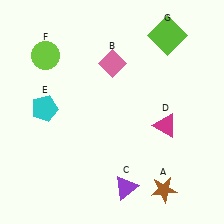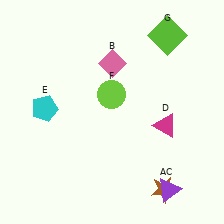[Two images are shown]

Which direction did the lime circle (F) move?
The lime circle (F) moved right.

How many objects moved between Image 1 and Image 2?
2 objects moved between the two images.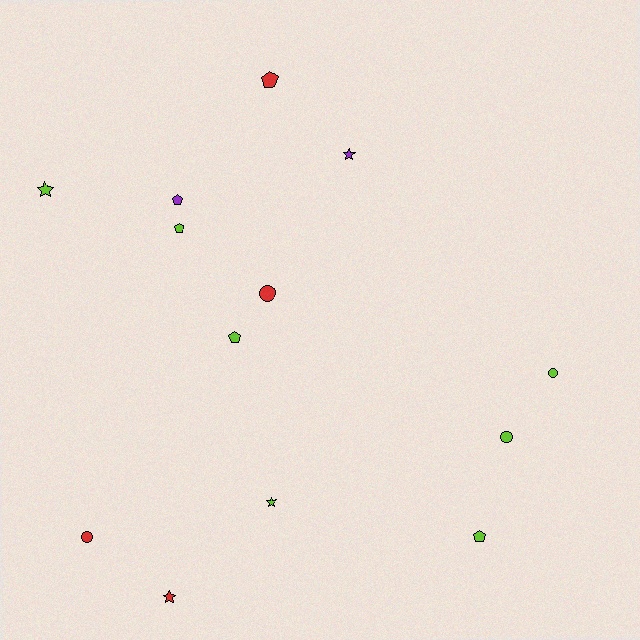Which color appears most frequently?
Lime, with 7 objects.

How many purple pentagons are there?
There is 1 purple pentagon.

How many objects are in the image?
There are 13 objects.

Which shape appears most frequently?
Pentagon, with 5 objects.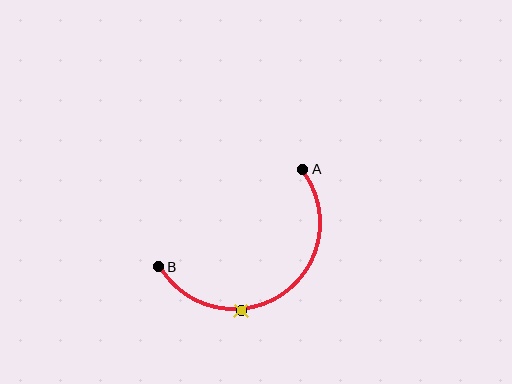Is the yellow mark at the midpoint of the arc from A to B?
No. The yellow mark lies on the arc but is closer to endpoint B. The arc midpoint would be at the point on the curve equidistant along the arc from both A and B.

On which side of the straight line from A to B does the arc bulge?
The arc bulges below and to the right of the straight line connecting A and B.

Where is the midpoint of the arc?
The arc midpoint is the point on the curve farthest from the straight line joining A and B. It sits below and to the right of that line.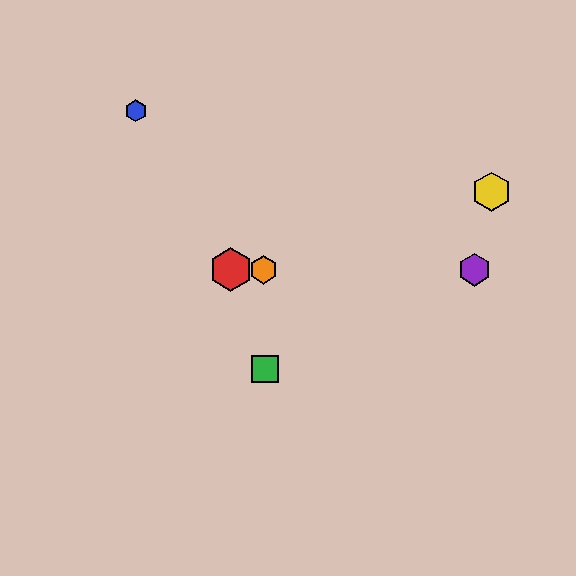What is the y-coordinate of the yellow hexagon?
The yellow hexagon is at y≈192.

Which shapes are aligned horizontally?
The red hexagon, the purple hexagon, the orange hexagon are aligned horizontally.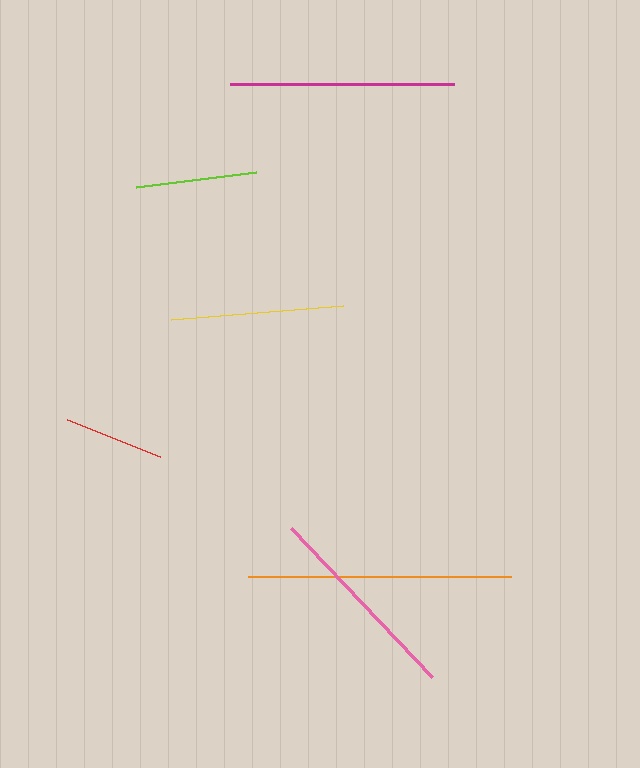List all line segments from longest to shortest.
From longest to shortest: orange, magenta, pink, yellow, lime, red.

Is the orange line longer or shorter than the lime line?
The orange line is longer than the lime line.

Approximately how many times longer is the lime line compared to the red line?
The lime line is approximately 1.2 times the length of the red line.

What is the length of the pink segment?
The pink segment is approximately 205 pixels long.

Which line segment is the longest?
The orange line is the longest at approximately 263 pixels.